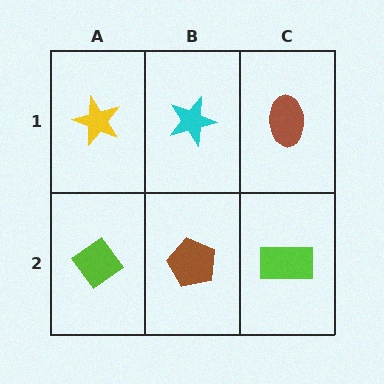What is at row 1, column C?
A brown ellipse.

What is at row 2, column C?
A lime rectangle.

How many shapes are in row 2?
3 shapes.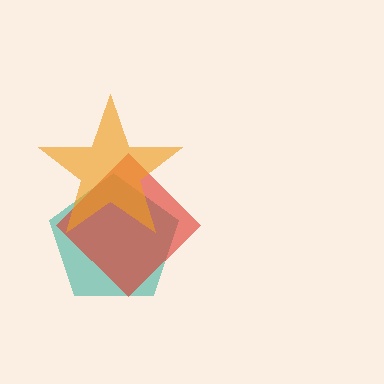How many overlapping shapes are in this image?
There are 3 overlapping shapes in the image.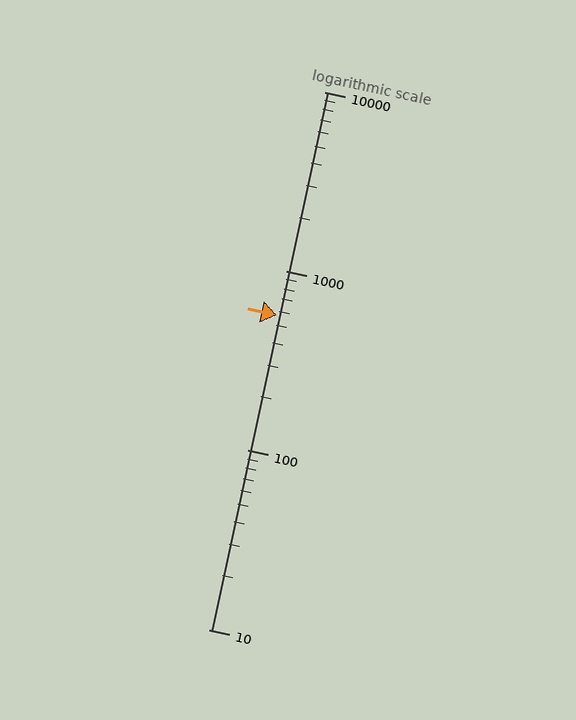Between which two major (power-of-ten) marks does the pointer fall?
The pointer is between 100 and 1000.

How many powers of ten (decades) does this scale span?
The scale spans 3 decades, from 10 to 10000.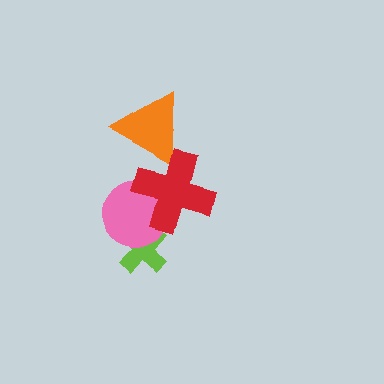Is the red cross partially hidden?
No, no other shape covers it.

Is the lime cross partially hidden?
Yes, it is partially covered by another shape.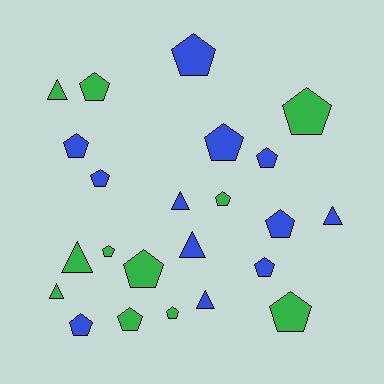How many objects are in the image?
There are 23 objects.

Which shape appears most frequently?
Pentagon, with 16 objects.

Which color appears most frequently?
Blue, with 12 objects.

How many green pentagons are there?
There are 8 green pentagons.